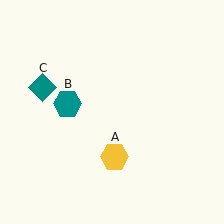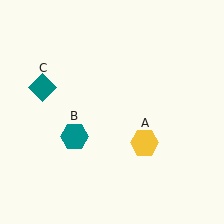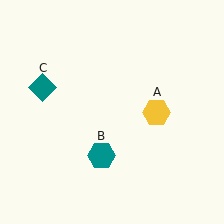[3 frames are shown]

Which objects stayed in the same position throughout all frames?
Teal diamond (object C) remained stationary.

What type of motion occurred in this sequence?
The yellow hexagon (object A), teal hexagon (object B) rotated counterclockwise around the center of the scene.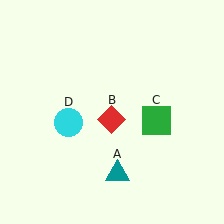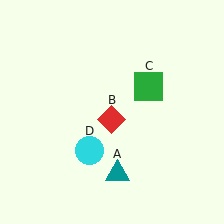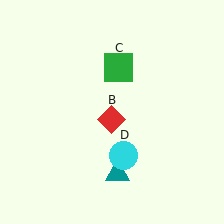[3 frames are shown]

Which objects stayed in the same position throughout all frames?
Teal triangle (object A) and red diamond (object B) remained stationary.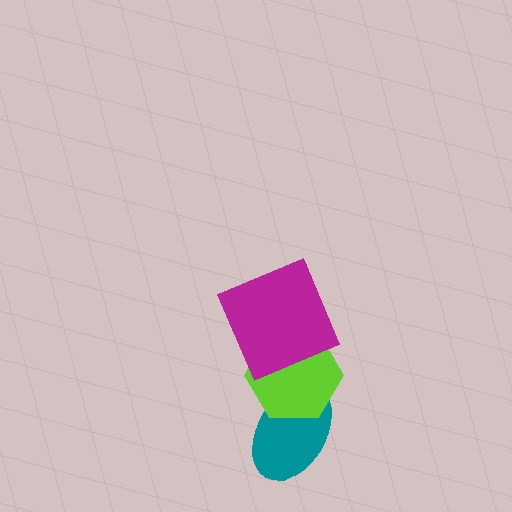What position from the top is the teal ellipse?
The teal ellipse is 3rd from the top.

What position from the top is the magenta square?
The magenta square is 1st from the top.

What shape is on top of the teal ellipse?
The lime hexagon is on top of the teal ellipse.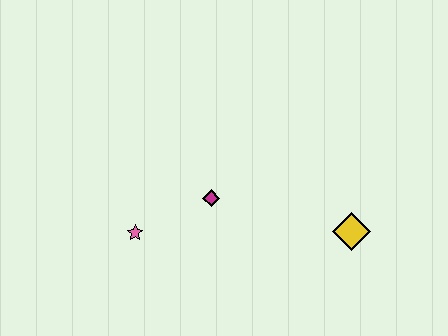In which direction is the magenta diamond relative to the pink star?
The magenta diamond is to the right of the pink star.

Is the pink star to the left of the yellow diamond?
Yes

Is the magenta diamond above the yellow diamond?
Yes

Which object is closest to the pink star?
The magenta diamond is closest to the pink star.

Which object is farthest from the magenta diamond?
The yellow diamond is farthest from the magenta diamond.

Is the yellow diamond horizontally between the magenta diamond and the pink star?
No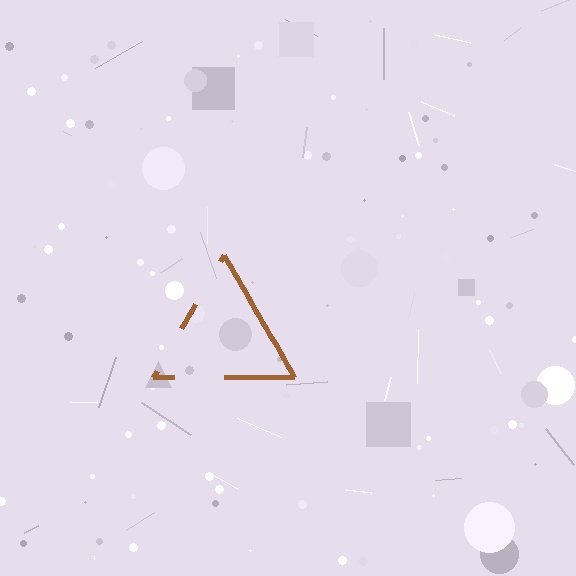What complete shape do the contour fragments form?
The contour fragments form a triangle.